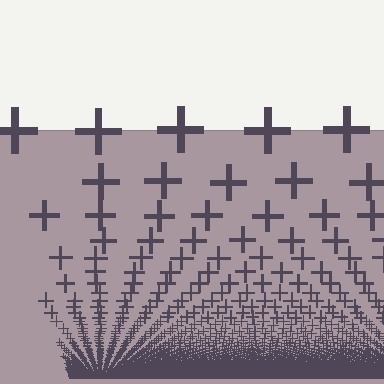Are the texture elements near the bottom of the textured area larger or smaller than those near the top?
Smaller. The gradient is inverted — elements near the bottom are smaller and denser.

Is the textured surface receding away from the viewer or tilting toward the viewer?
The surface appears to tilt toward the viewer. Texture elements get larger and sparser toward the top.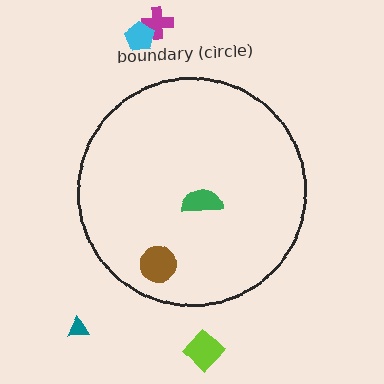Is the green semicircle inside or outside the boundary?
Inside.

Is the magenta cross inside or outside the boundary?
Outside.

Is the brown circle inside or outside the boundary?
Inside.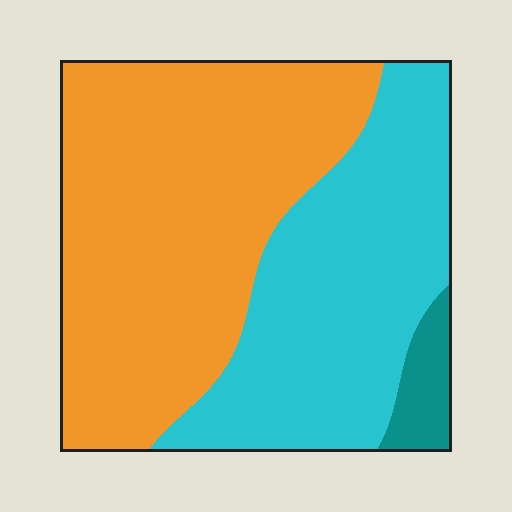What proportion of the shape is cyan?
Cyan covers 40% of the shape.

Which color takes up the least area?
Teal, at roughly 5%.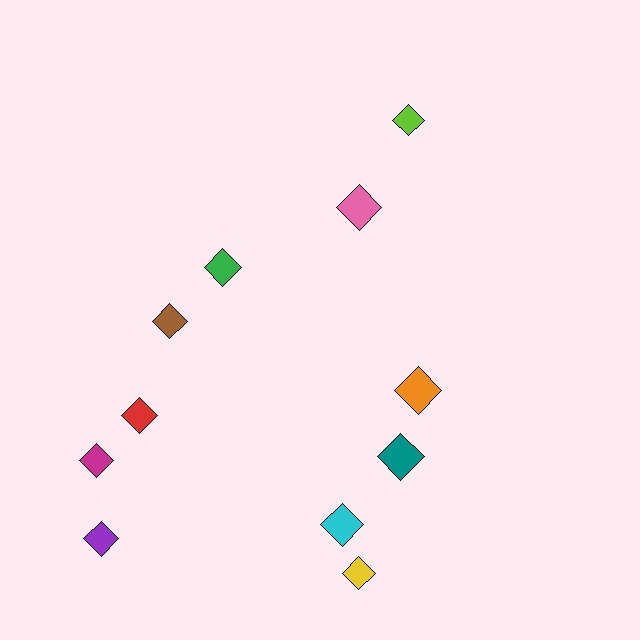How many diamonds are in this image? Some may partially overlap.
There are 11 diamonds.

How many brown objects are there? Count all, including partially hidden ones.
There is 1 brown object.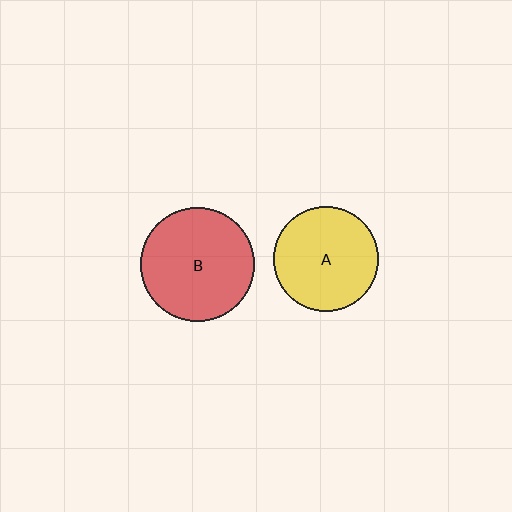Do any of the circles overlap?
No, none of the circles overlap.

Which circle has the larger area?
Circle B (red).